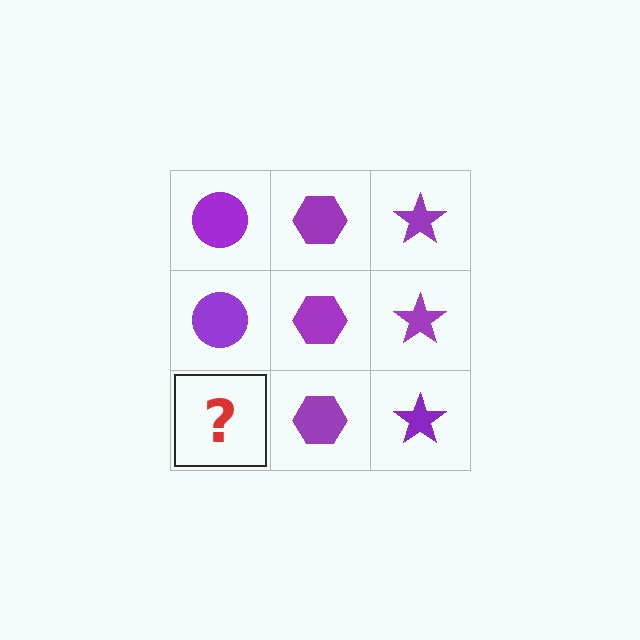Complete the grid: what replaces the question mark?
The question mark should be replaced with a purple circle.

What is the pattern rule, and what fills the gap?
The rule is that each column has a consistent shape. The gap should be filled with a purple circle.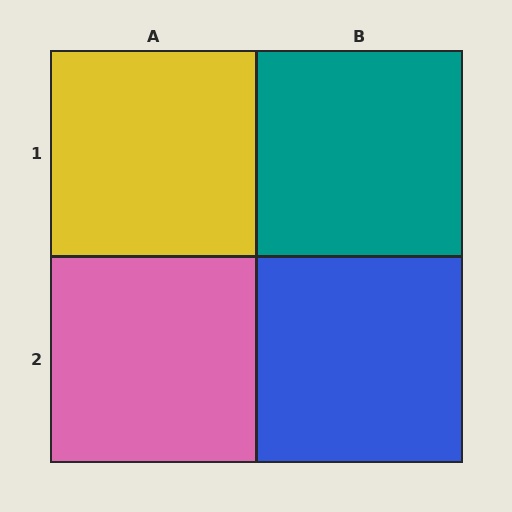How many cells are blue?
1 cell is blue.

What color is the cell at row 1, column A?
Yellow.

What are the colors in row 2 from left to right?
Pink, blue.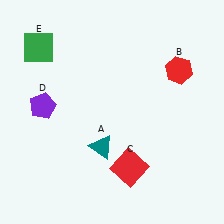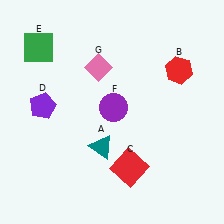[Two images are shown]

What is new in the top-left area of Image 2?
A pink diamond (G) was added in the top-left area of Image 2.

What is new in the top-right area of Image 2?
A purple circle (F) was added in the top-right area of Image 2.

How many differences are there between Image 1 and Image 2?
There are 2 differences between the two images.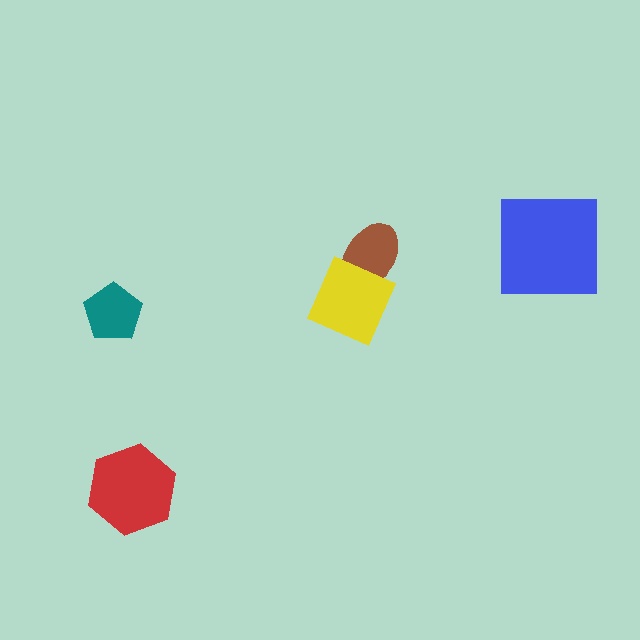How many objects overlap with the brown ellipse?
1 object overlaps with the brown ellipse.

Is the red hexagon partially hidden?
No, no other shape covers it.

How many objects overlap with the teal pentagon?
0 objects overlap with the teal pentagon.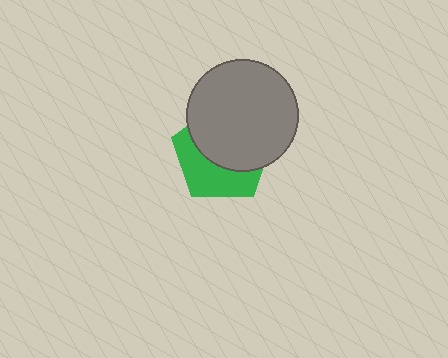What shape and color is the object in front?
The object in front is a gray circle.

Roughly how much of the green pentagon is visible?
A small part of it is visible (roughly 42%).